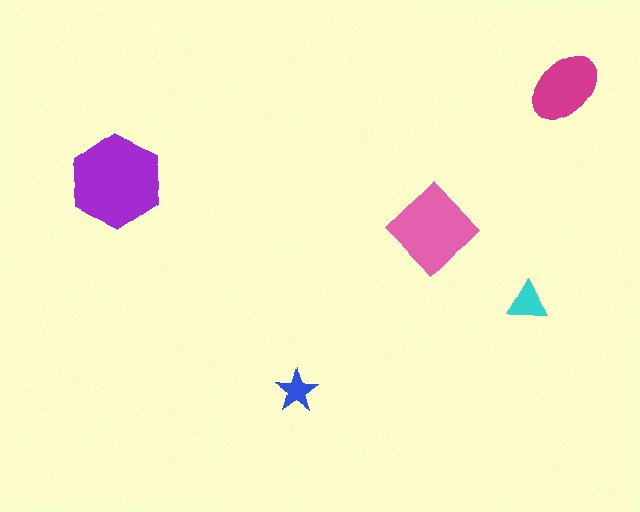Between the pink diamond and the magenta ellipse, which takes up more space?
The pink diamond.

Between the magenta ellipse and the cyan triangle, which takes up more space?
The magenta ellipse.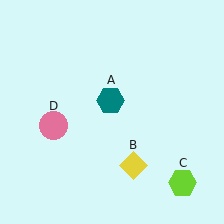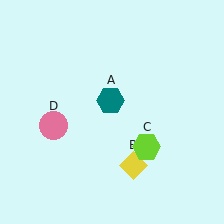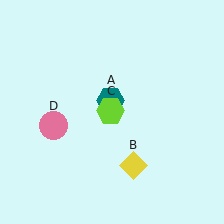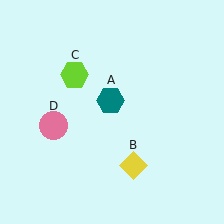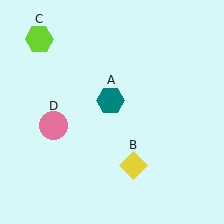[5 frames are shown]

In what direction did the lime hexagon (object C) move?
The lime hexagon (object C) moved up and to the left.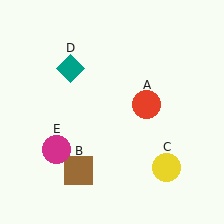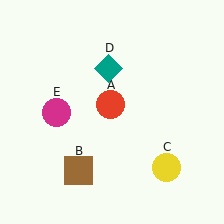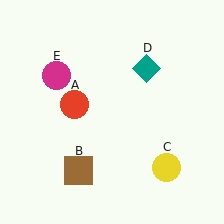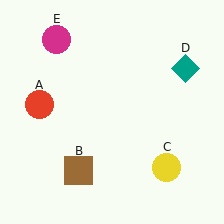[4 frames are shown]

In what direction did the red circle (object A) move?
The red circle (object A) moved left.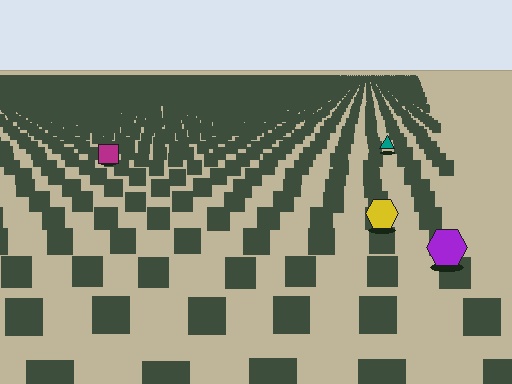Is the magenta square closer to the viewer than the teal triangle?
Yes. The magenta square is closer — you can tell from the texture gradient: the ground texture is coarser near it.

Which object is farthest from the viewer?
The teal triangle is farthest from the viewer. It appears smaller and the ground texture around it is denser.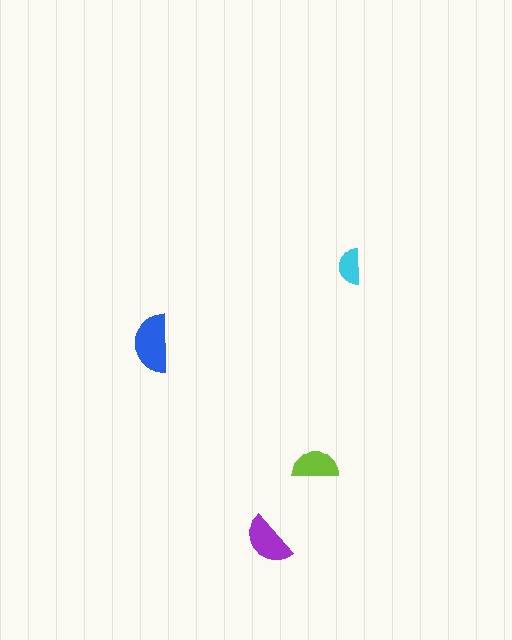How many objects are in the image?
There are 4 objects in the image.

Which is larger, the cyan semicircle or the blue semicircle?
The blue one.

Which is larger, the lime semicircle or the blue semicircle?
The blue one.